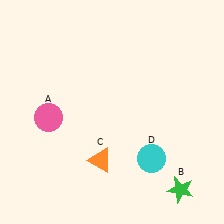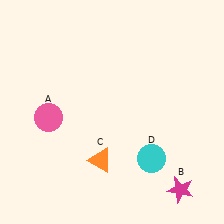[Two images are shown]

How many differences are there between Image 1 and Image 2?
There is 1 difference between the two images.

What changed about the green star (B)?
In Image 1, B is green. In Image 2, it changed to magenta.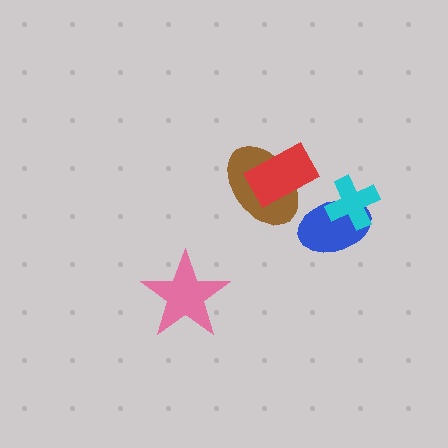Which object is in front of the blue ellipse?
The cyan cross is in front of the blue ellipse.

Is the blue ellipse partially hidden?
Yes, it is partially covered by another shape.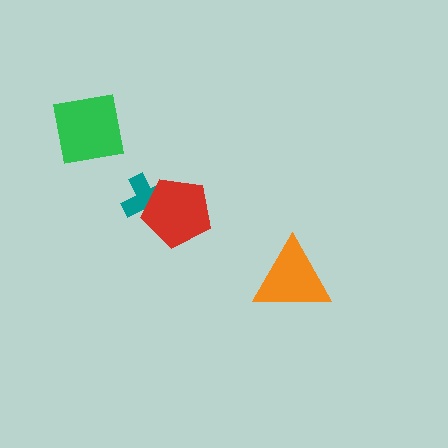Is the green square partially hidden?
No, no other shape covers it.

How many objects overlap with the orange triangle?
0 objects overlap with the orange triangle.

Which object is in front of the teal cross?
The red pentagon is in front of the teal cross.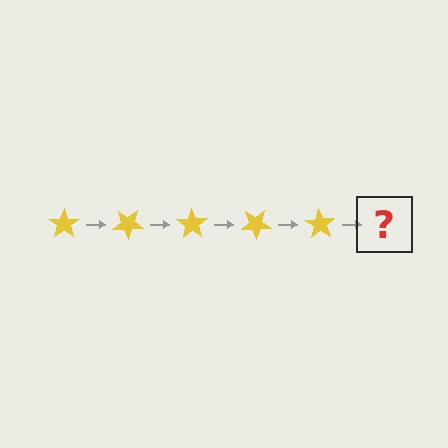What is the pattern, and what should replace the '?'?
The pattern is that the star rotates 35 degrees each step. The '?' should be a yellow star rotated 175 degrees.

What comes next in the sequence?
The next element should be a yellow star rotated 175 degrees.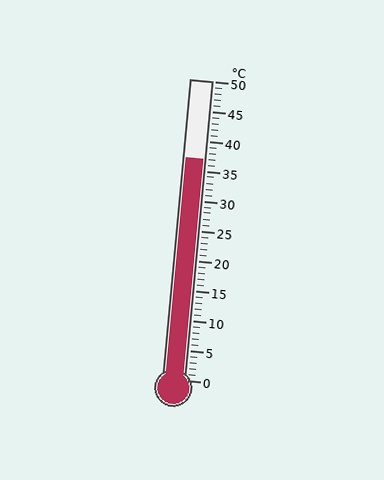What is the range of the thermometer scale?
The thermometer scale ranges from 0°C to 50°C.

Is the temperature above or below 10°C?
The temperature is above 10°C.